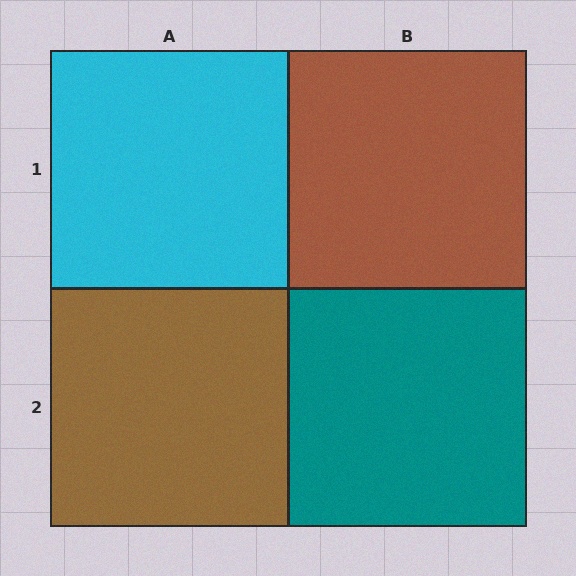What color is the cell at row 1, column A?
Cyan.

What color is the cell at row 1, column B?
Brown.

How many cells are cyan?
1 cell is cyan.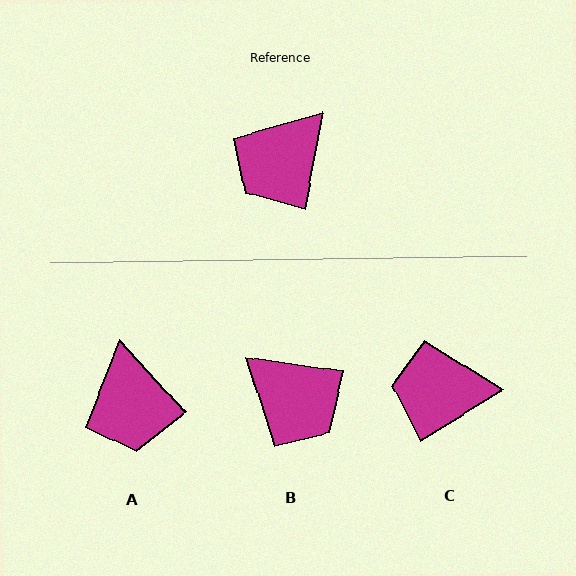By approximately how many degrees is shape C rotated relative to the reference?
Approximately 47 degrees clockwise.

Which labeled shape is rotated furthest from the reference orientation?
B, about 92 degrees away.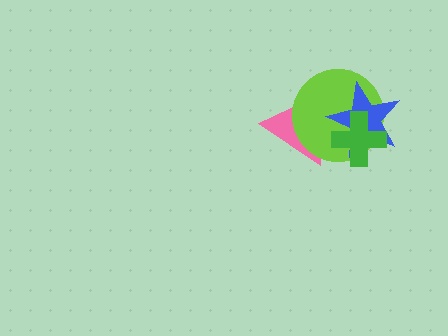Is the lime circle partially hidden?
Yes, it is partially covered by another shape.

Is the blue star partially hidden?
Yes, it is partially covered by another shape.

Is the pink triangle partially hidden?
Yes, it is partially covered by another shape.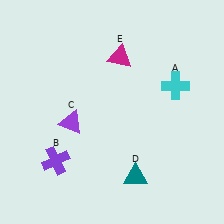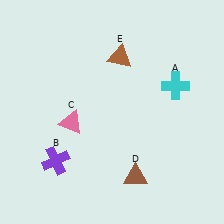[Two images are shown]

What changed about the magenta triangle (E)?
In Image 1, E is magenta. In Image 2, it changed to brown.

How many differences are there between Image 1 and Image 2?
There are 3 differences between the two images.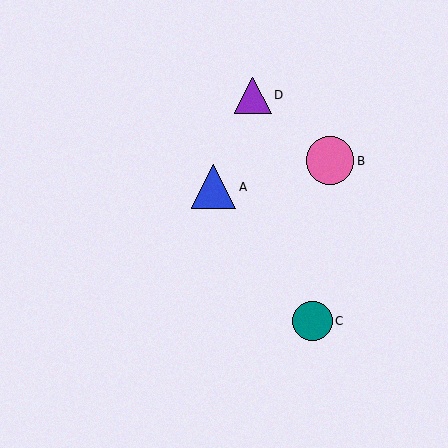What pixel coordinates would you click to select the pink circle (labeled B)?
Click at (330, 161) to select the pink circle B.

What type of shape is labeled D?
Shape D is a purple triangle.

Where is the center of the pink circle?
The center of the pink circle is at (330, 161).